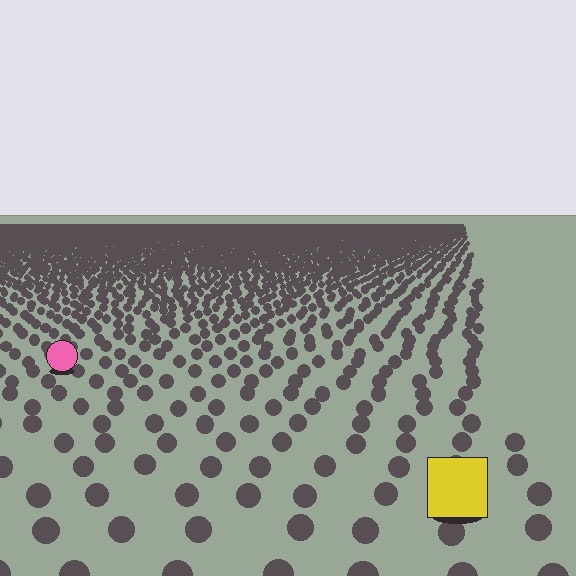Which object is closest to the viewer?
The yellow square is closest. The texture marks near it are larger and more spread out.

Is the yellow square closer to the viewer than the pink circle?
Yes. The yellow square is closer — you can tell from the texture gradient: the ground texture is coarser near it.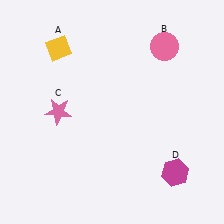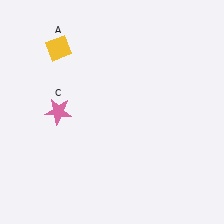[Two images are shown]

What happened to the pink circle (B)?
The pink circle (B) was removed in Image 2. It was in the top-right area of Image 1.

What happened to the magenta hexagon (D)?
The magenta hexagon (D) was removed in Image 2. It was in the bottom-right area of Image 1.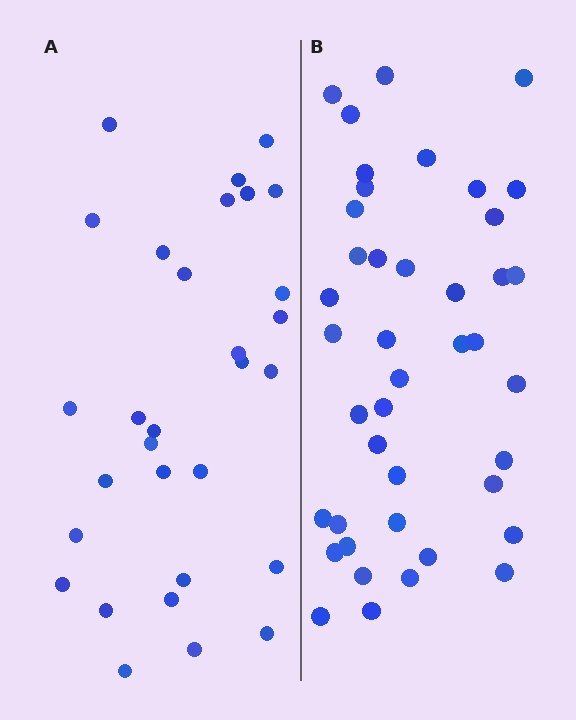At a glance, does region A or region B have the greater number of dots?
Region B (the right region) has more dots.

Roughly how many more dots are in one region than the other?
Region B has roughly 12 or so more dots than region A.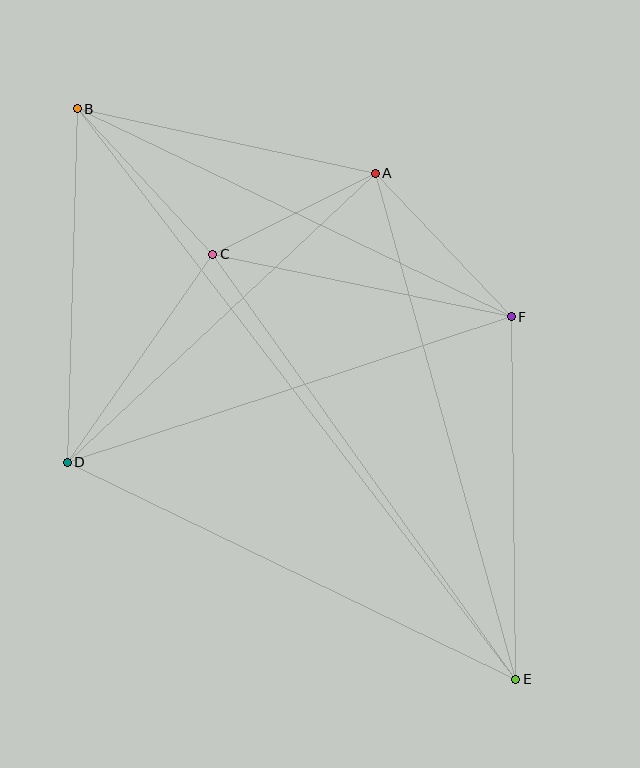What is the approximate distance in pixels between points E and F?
The distance between E and F is approximately 363 pixels.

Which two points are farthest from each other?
Points B and E are farthest from each other.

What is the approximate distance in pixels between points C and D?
The distance between C and D is approximately 254 pixels.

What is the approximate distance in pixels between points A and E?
The distance between A and E is approximately 525 pixels.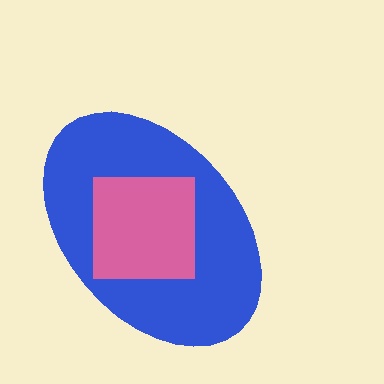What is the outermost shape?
The blue ellipse.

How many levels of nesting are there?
2.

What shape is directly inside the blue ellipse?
The pink square.